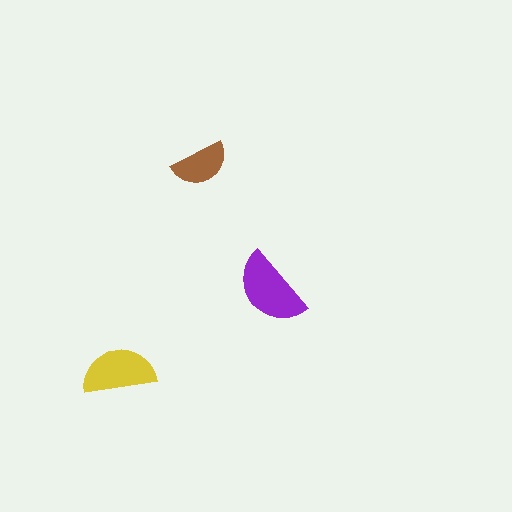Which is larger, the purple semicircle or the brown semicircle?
The purple one.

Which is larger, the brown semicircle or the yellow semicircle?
The yellow one.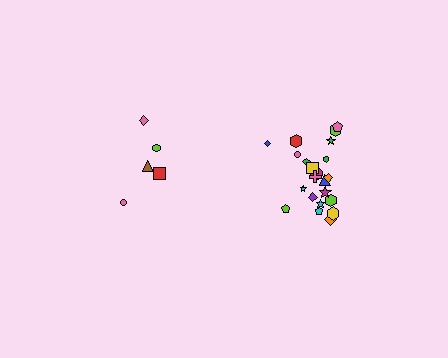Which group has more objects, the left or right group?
The right group.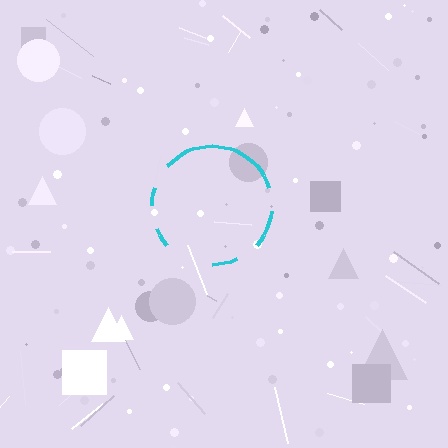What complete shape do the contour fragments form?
The contour fragments form a circle.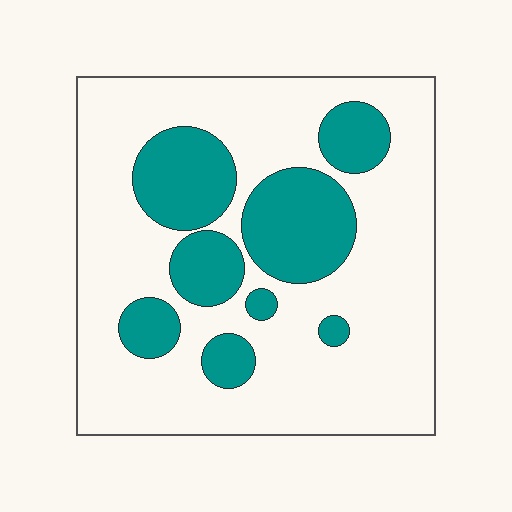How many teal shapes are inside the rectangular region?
8.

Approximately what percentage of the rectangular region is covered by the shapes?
Approximately 25%.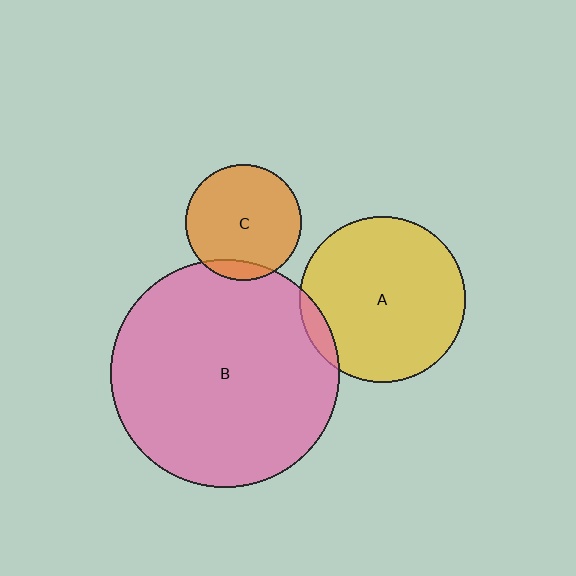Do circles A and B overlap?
Yes.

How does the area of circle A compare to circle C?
Approximately 2.0 times.